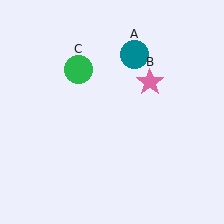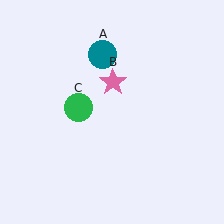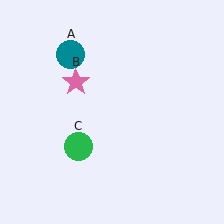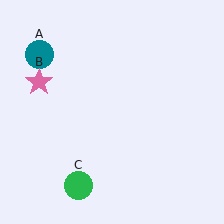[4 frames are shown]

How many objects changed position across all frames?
3 objects changed position: teal circle (object A), pink star (object B), green circle (object C).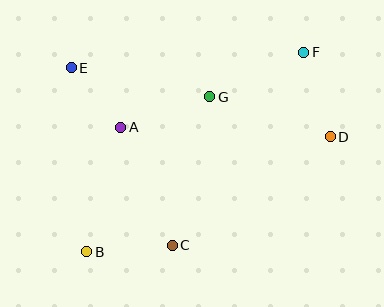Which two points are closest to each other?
Points A and E are closest to each other.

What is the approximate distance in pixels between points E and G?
The distance between E and G is approximately 142 pixels.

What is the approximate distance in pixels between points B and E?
The distance between B and E is approximately 185 pixels.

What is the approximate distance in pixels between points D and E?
The distance between D and E is approximately 268 pixels.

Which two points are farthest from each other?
Points B and F are farthest from each other.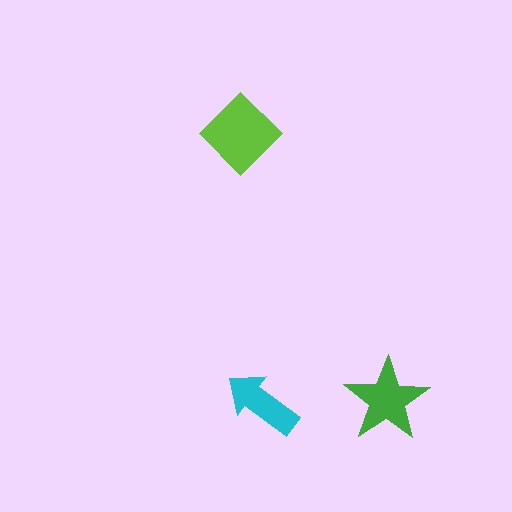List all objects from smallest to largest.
The cyan arrow, the green star, the lime diamond.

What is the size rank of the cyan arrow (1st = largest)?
3rd.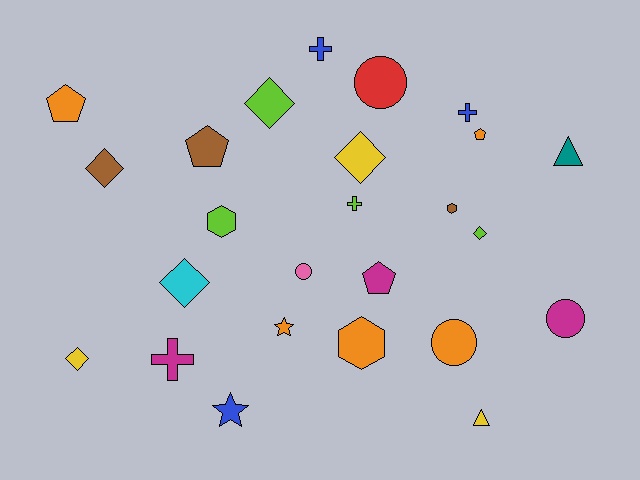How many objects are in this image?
There are 25 objects.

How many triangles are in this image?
There are 2 triangles.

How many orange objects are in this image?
There are 5 orange objects.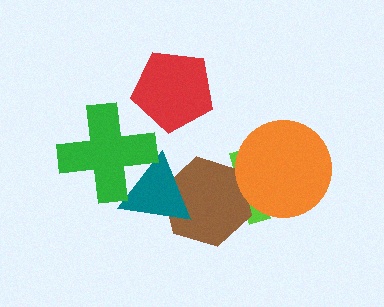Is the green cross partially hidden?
No, no other shape covers it.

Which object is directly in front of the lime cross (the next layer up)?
The brown hexagon is directly in front of the lime cross.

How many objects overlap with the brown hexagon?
3 objects overlap with the brown hexagon.